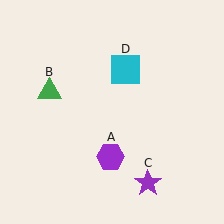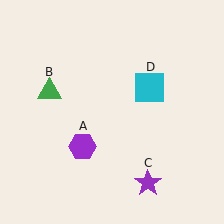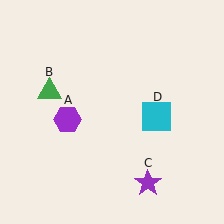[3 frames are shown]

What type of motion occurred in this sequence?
The purple hexagon (object A), cyan square (object D) rotated clockwise around the center of the scene.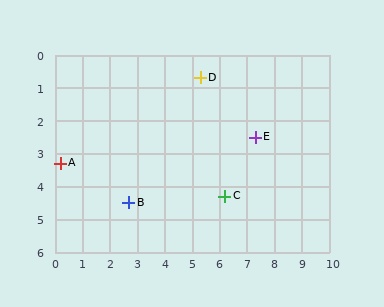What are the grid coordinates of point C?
Point C is at approximately (6.2, 4.3).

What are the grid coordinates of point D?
Point D is at approximately (5.3, 0.7).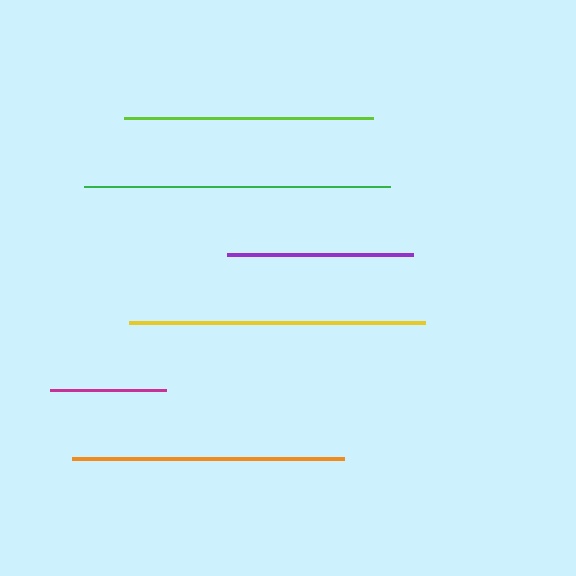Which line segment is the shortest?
The magenta line is the shortest at approximately 117 pixels.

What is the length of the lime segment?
The lime segment is approximately 250 pixels long.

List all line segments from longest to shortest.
From longest to shortest: green, yellow, orange, lime, purple, magenta.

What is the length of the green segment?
The green segment is approximately 306 pixels long.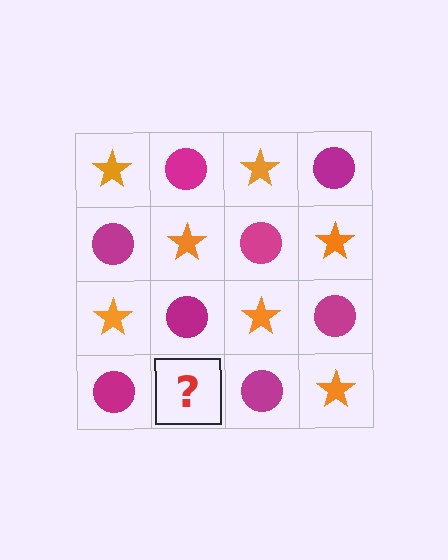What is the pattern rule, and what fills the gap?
The rule is that it alternates orange star and magenta circle in a checkerboard pattern. The gap should be filled with an orange star.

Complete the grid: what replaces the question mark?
The question mark should be replaced with an orange star.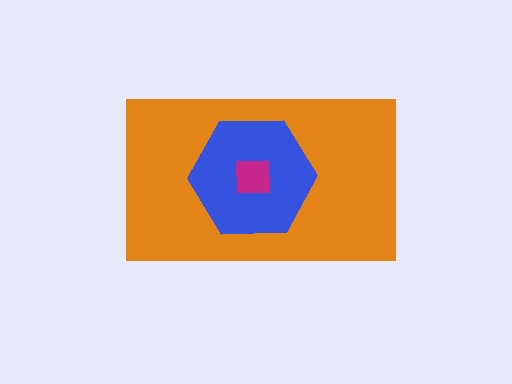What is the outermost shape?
The orange rectangle.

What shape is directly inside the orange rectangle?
The blue hexagon.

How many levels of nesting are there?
3.